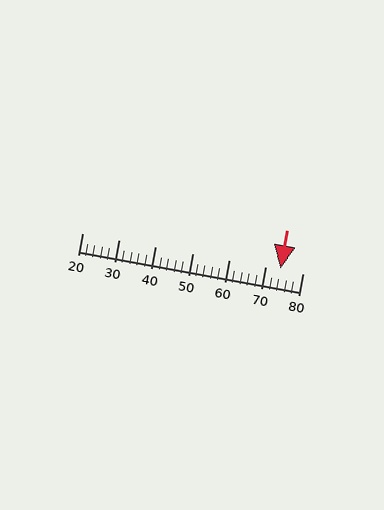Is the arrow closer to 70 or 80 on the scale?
The arrow is closer to 70.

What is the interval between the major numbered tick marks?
The major tick marks are spaced 10 units apart.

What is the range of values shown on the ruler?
The ruler shows values from 20 to 80.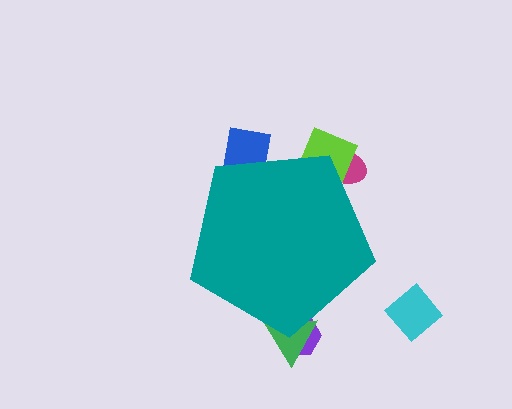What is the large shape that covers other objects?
A teal pentagon.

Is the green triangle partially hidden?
Yes, the green triangle is partially hidden behind the teal pentagon.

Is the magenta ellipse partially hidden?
Yes, the magenta ellipse is partially hidden behind the teal pentagon.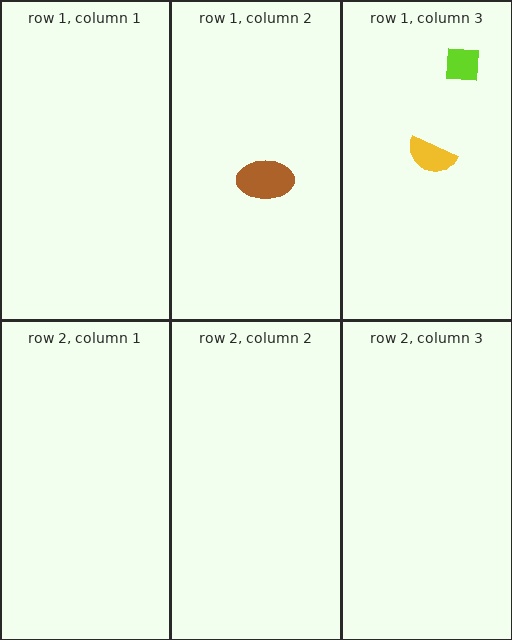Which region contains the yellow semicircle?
The row 1, column 3 region.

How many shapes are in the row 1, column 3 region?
2.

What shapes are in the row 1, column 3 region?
The lime square, the yellow semicircle.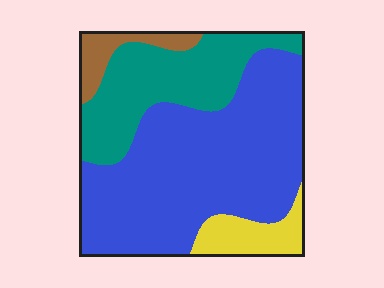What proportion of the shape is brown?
Brown covers roughly 5% of the shape.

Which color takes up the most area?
Blue, at roughly 60%.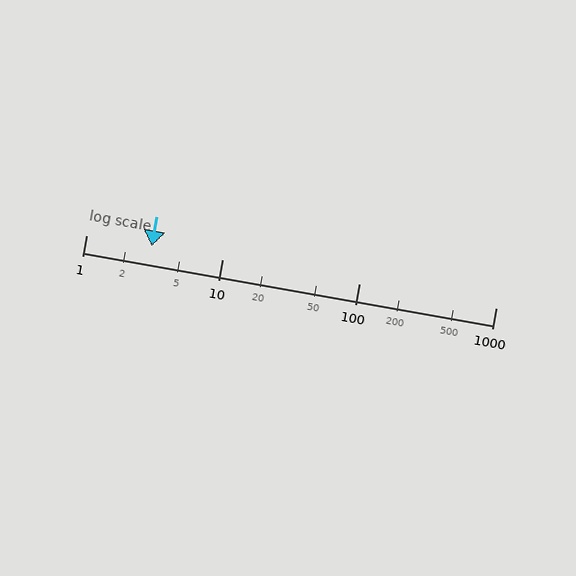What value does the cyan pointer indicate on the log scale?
The pointer indicates approximately 3.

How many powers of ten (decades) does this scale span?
The scale spans 3 decades, from 1 to 1000.